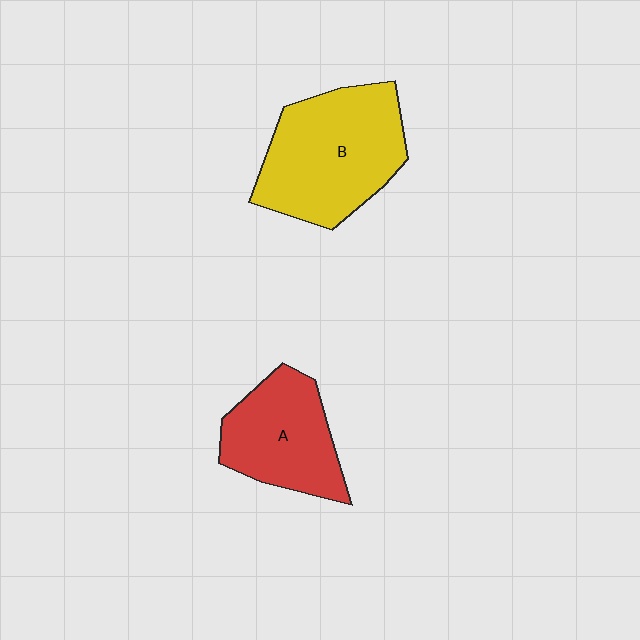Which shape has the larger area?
Shape B (yellow).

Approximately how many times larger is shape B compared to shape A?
Approximately 1.4 times.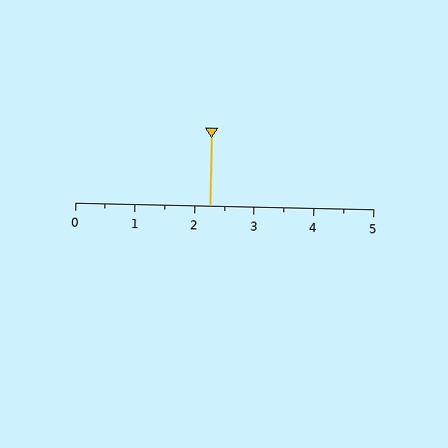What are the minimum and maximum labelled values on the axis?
The axis runs from 0 to 5.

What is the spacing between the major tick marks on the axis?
The major ticks are spaced 1 apart.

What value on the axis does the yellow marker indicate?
The marker indicates approximately 2.2.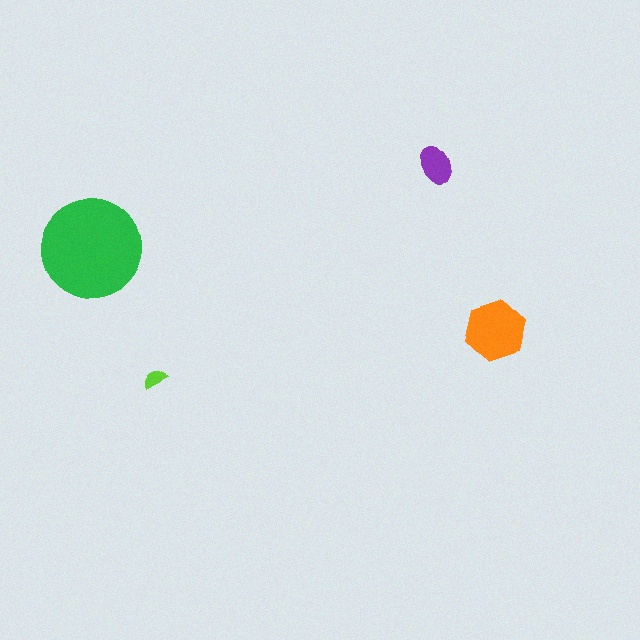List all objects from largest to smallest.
The green circle, the orange hexagon, the purple ellipse, the lime semicircle.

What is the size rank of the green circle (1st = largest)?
1st.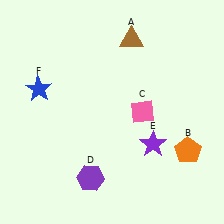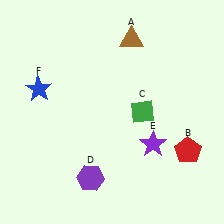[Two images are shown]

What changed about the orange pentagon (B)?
In Image 1, B is orange. In Image 2, it changed to red.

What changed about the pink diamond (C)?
In Image 1, C is pink. In Image 2, it changed to green.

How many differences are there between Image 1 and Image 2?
There are 2 differences between the two images.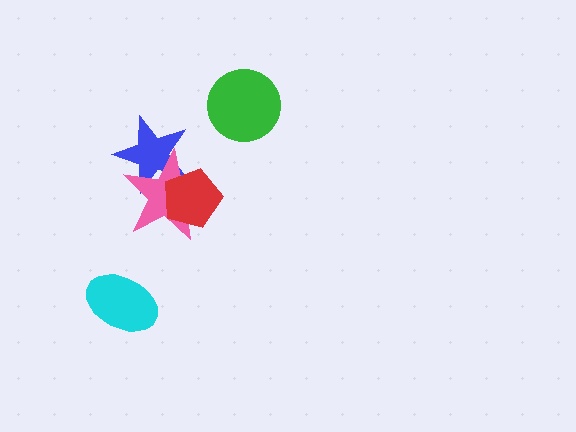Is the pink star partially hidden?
Yes, it is partially covered by another shape.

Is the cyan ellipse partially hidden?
No, no other shape covers it.